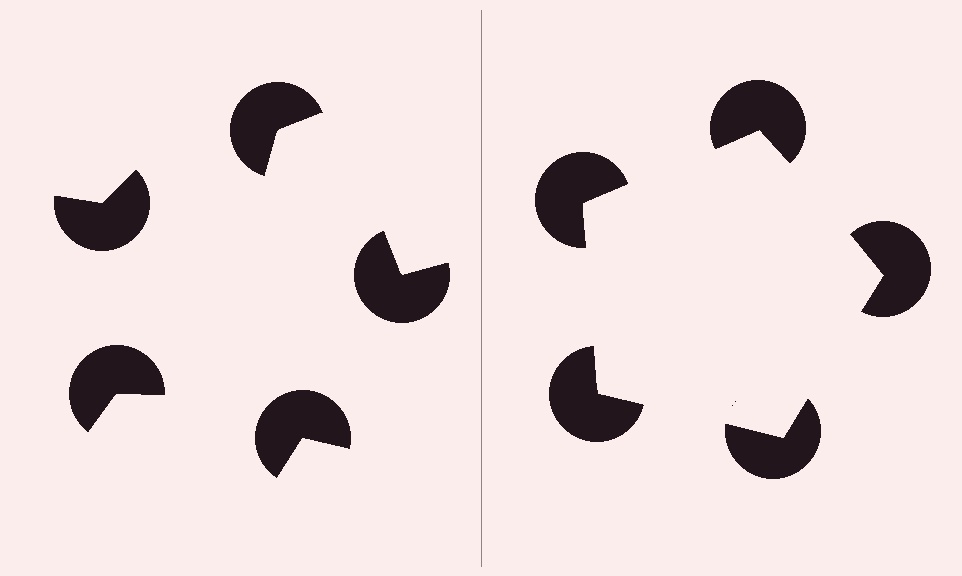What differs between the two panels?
The pac-man discs are positioned identically on both sides; only the wedge orientations differ. On the right they align to a pentagon; on the left they are misaligned.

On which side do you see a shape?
An illusory pentagon appears on the right side. On the left side the wedge cuts are rotated, so no coherent shape forms.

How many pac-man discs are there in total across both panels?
10 — 5 on each side.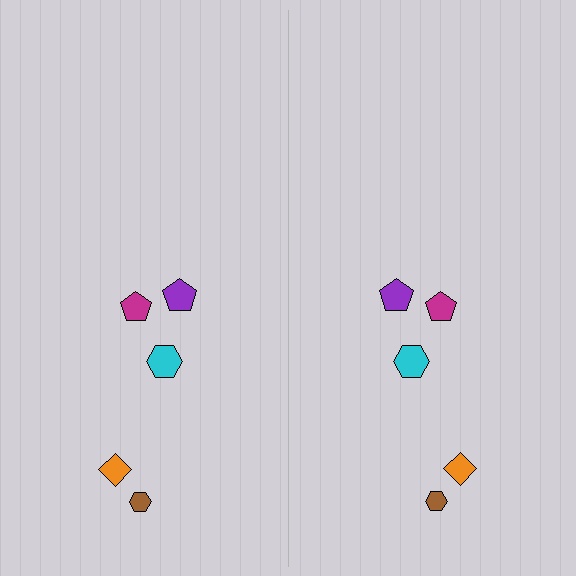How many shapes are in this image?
There are 10 shapes in this image.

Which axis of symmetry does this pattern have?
The pattern has a vertical axis of symmetry running through the center of the image.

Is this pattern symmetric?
Yes, this pattern has bilateral (reflection) symmetry.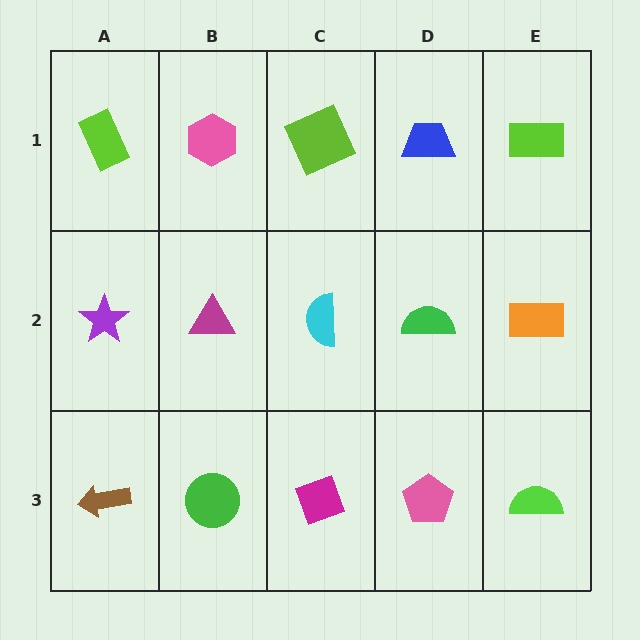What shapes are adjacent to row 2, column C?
A lime square (row 1, column C), a magenta diamond (row 3, column C), a magenta triangle (row 2, column B), a green semicircle (row 2, column D).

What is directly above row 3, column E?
An orange rectangle.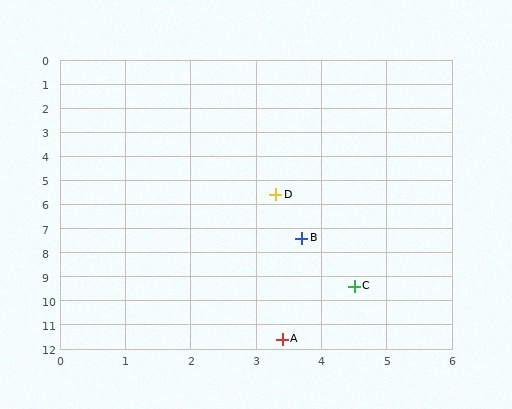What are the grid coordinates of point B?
Point B is at approximately (3.7, 7.4).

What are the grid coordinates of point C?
Point C is at approximately (4.5, 9.4).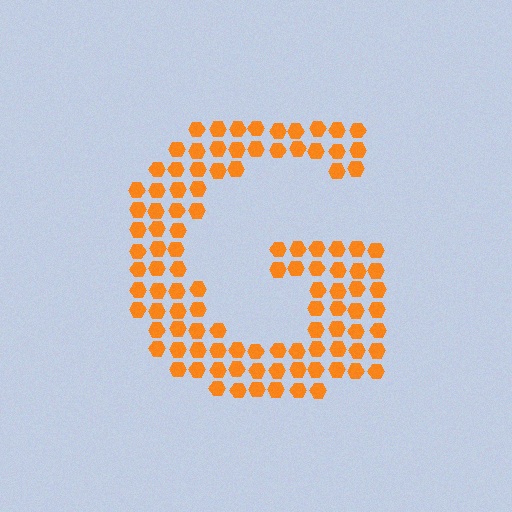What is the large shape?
The large shape is the letter G.